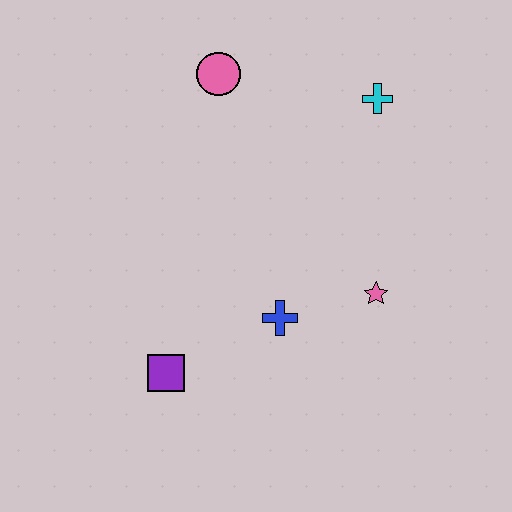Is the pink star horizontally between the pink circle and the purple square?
No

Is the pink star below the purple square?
No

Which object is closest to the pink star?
The blue cross is closest to the pink star.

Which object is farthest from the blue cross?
The pink circle is farthest from the blue cross.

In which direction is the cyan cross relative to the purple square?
The cyan cross is above the purple square.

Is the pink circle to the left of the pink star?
Yes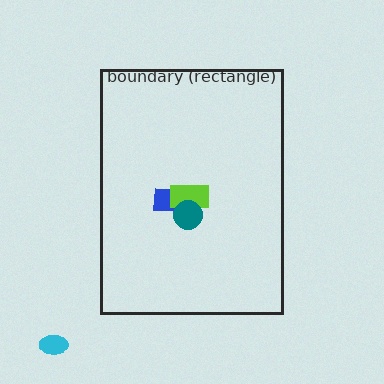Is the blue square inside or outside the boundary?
Inside.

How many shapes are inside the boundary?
3 inside, 1 outside.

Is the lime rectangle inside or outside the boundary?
Inside.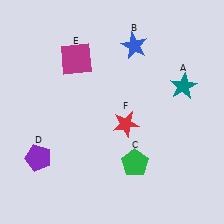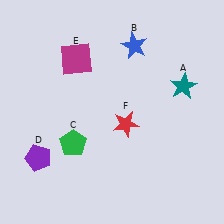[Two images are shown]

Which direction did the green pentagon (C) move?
The green pentagon (C) moved left.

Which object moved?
The green pentagon (C) moved left.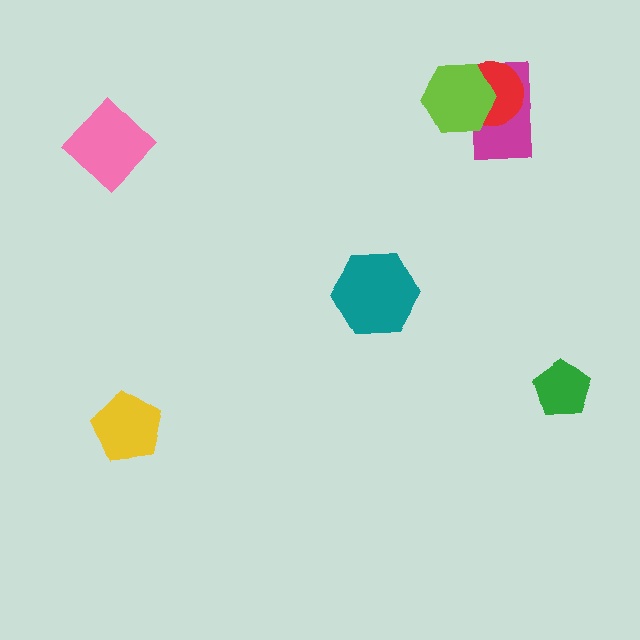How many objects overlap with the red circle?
2 objects overlap with the red circle.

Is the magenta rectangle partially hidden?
Yes, it is partially covered by another shape.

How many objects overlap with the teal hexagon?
0 objects overlap with the teal hexagon.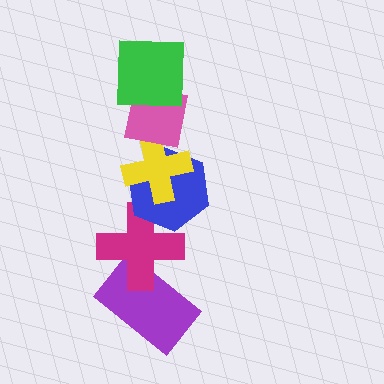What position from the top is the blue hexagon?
The blue hexagon is 4th from the top.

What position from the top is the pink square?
The pink square is 2nd from the top.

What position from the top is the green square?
The green square is 1st from the top.